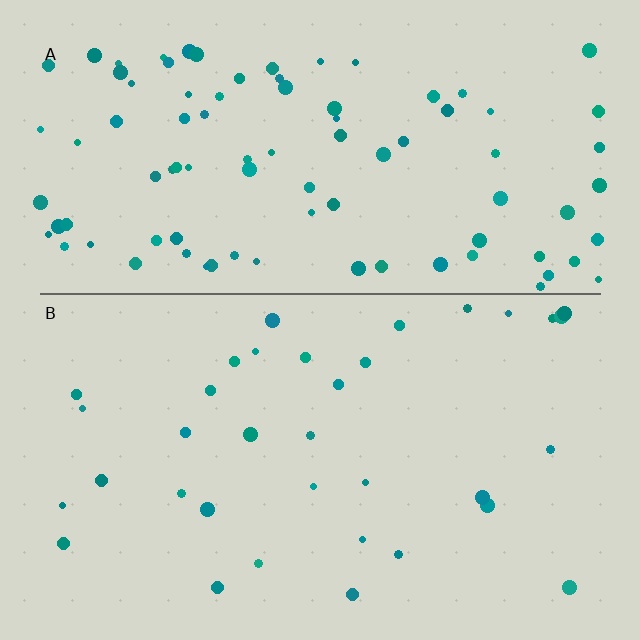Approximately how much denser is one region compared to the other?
Approximately 2.6× — region A over region B.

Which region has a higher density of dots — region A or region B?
A (the top).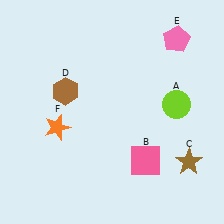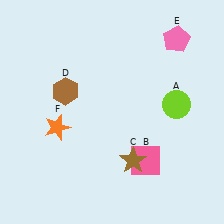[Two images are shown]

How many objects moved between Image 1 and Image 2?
1 object moved between the two images.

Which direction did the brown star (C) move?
The brown star (C) moved left.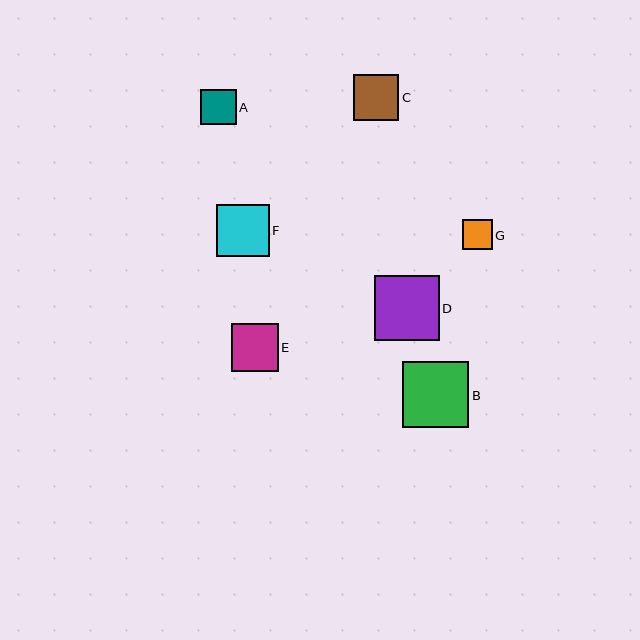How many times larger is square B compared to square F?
Square B is approximately 1.3 times the size of square F.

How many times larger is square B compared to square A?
Square B is approximately 1.9 times the size of square A.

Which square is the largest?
Square B is the largest with a size of approximately 66 pixels.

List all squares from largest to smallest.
From largest to smallest: B, D, F, E, C, A, G.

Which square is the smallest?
Square G is the smallest with a size of approximately 30 pixels.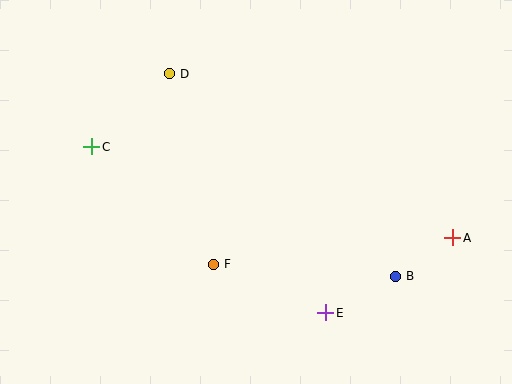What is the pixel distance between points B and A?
The distance between B and A is 69 pixels.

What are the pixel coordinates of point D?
Point D is at (170, 74).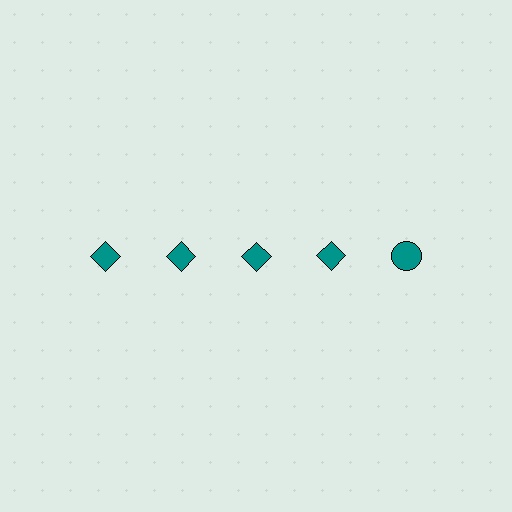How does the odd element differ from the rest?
It has a different shape: circle instead of diamond.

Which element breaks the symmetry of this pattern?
The teal circle in the top row, rightmost column breaks the symmetry. All other shapes are teal diamonds.